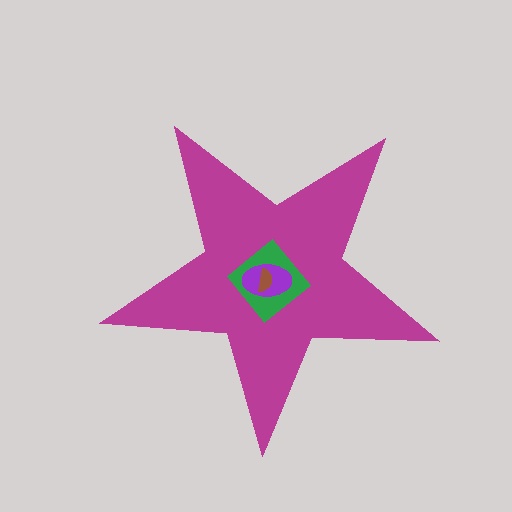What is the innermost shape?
The brown semicircle.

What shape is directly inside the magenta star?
The green diamond.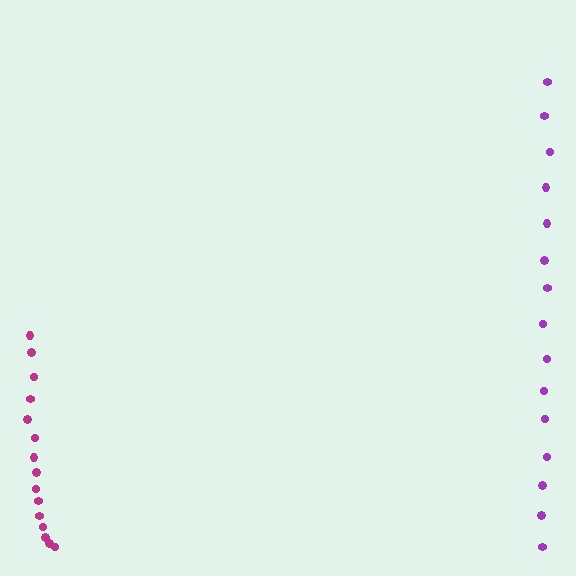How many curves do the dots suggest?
There are 2 distinct paths.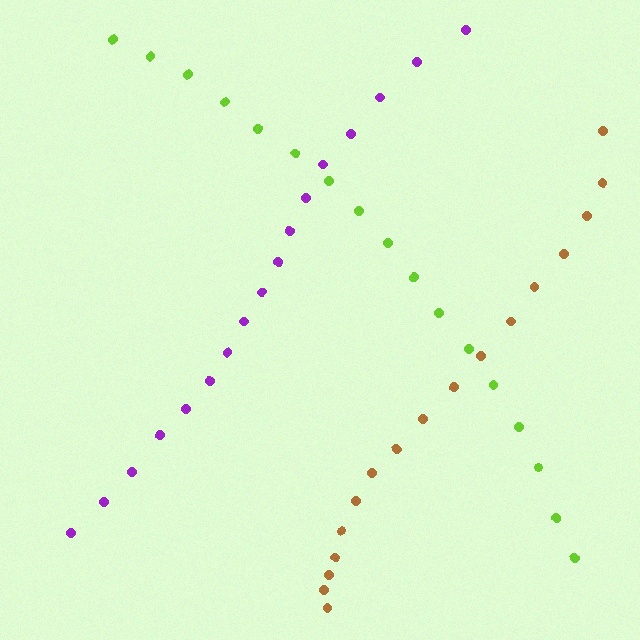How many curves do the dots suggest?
There are 3 distinct paths.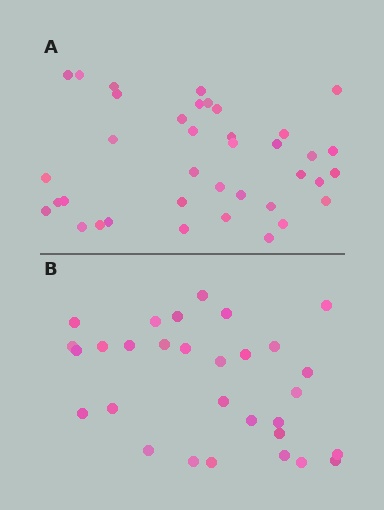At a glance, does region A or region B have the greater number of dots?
Region A (the top region) has more dots.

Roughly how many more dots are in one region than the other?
Region A has roughly 8 or so more dots than region B.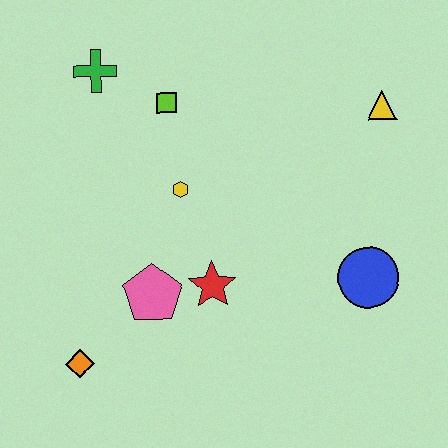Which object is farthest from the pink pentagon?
The yellow triangle is farthest from the pink pentagon.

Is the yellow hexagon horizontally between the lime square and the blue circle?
Yes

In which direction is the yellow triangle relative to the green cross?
The yellow triangle is to the right of the green cross.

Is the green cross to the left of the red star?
Yes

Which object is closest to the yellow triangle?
The blue circle is closest to the yellow triangle.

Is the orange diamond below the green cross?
Yes